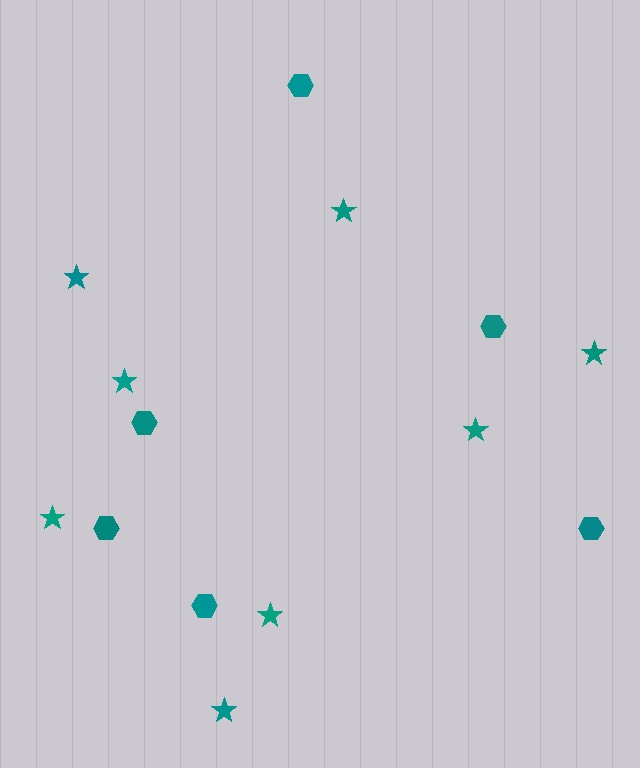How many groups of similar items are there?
There are 2 groups: one group of stars (8) and one group of hexagons (6).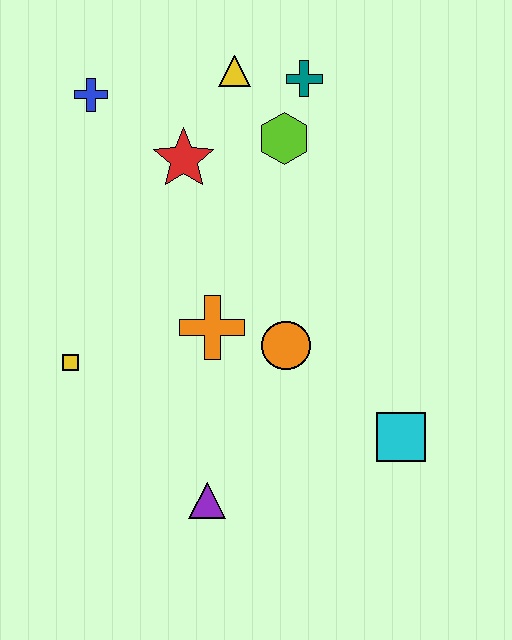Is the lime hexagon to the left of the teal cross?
Yes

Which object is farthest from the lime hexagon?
The purple triangle is farthest from the lime hexagon.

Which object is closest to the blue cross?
The red star is closest to the blue cross.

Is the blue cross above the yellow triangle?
No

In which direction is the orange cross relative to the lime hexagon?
The orange cross is below the lime hexagon.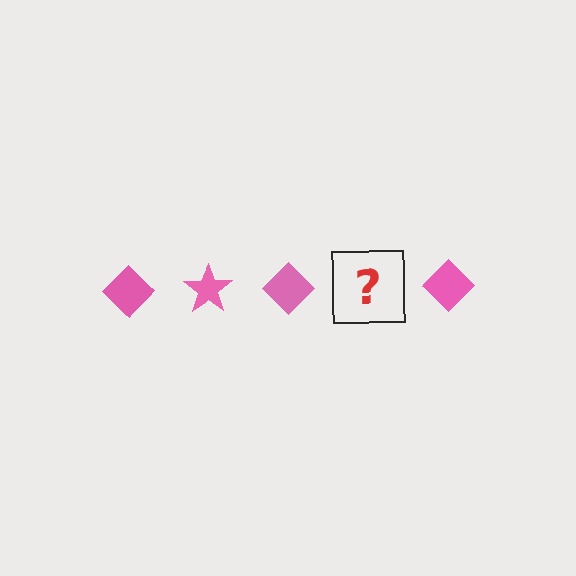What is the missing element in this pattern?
The missing element is a pink star.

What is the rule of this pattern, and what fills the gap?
The rule is that the pattern cycles through diamond, star shapes in pink. The gap should be filled with a pink star.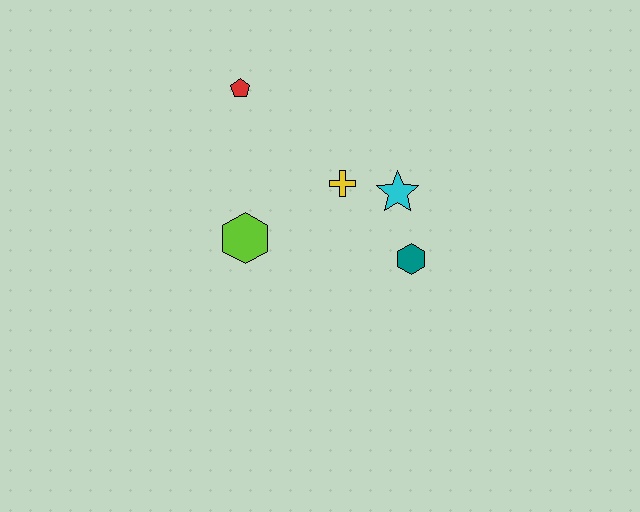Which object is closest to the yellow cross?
The cyan star is closest to the yellow cross.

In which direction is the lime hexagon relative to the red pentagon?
The lime hexagon is below the red pentagon.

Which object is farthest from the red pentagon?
The teal hexagon is farthest from the red pentagon.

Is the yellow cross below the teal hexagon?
No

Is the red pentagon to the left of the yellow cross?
Yes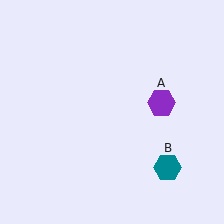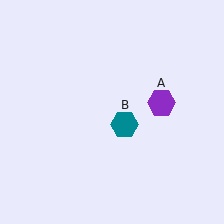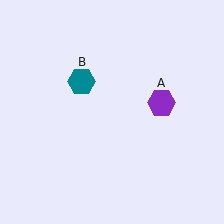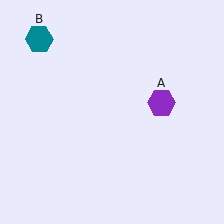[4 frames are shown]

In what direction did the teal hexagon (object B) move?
The teal hexagon (object B) moved up and to the left.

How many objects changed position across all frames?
1 object changed position: teal hexagon (object B).